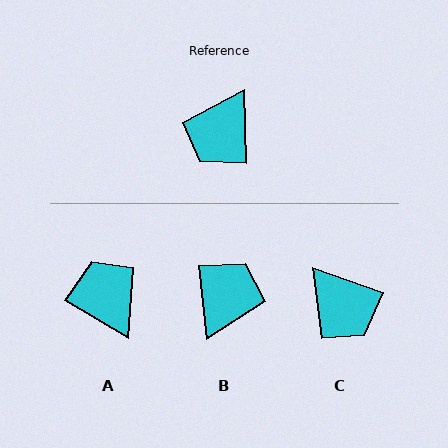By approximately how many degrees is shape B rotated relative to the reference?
Approximately 175 degrees clockwise.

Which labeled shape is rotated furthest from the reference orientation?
B, about 175 degrees away.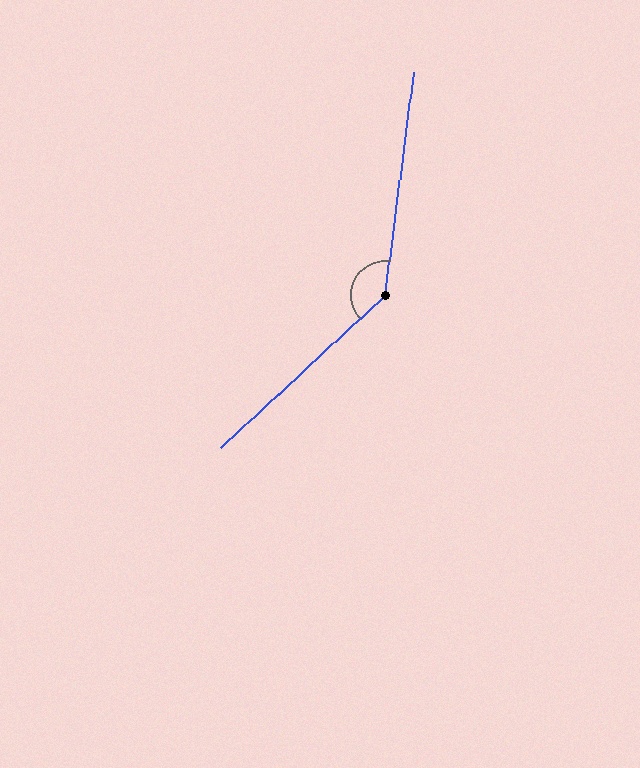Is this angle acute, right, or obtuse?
It is obtuse.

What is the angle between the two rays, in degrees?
Approximately 140 degrees.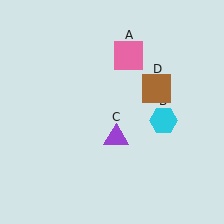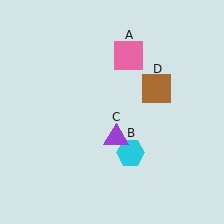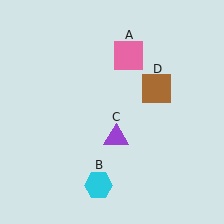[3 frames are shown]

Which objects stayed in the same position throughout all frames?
Pink square (object A) and purple triangle (object C) and brown square (object D) remained stationary.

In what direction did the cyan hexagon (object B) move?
The cyan hexagon (object B) moved down and to the left.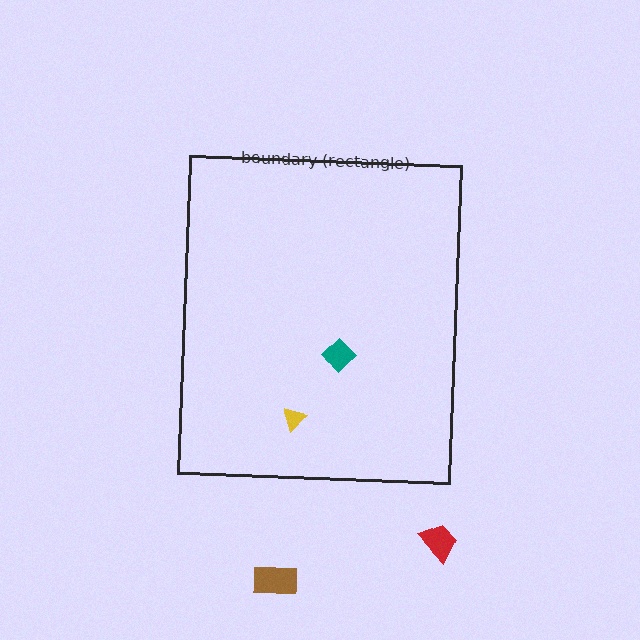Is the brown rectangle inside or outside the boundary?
Outside.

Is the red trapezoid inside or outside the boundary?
Outside.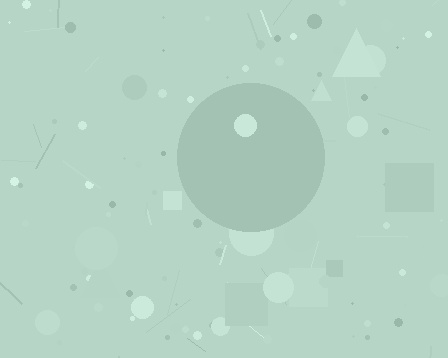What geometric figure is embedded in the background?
A circle is embedded in the background.